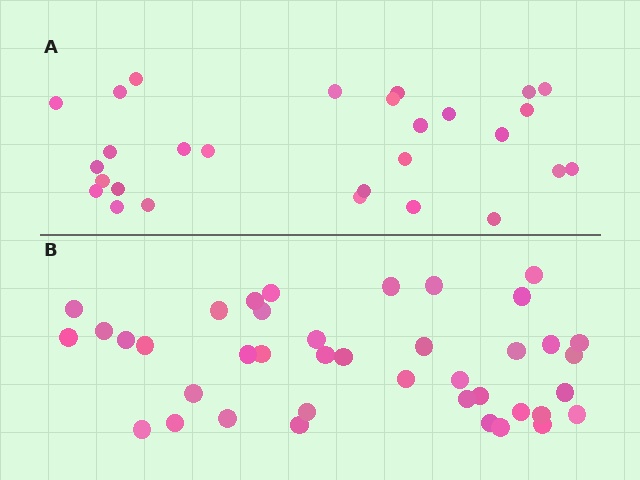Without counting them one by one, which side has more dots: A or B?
Region B (the bottom region) has more dots.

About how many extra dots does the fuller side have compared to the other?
Region B has roughly 12 or so more dots than region A.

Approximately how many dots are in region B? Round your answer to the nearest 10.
About 40 dots.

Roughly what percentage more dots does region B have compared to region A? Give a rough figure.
About 45% more.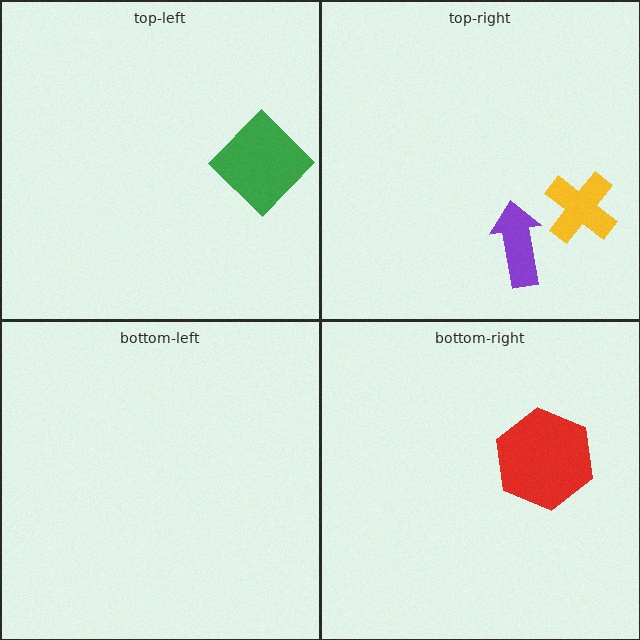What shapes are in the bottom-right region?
The red hexagon.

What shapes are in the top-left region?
The green diamond.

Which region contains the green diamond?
The top-left region.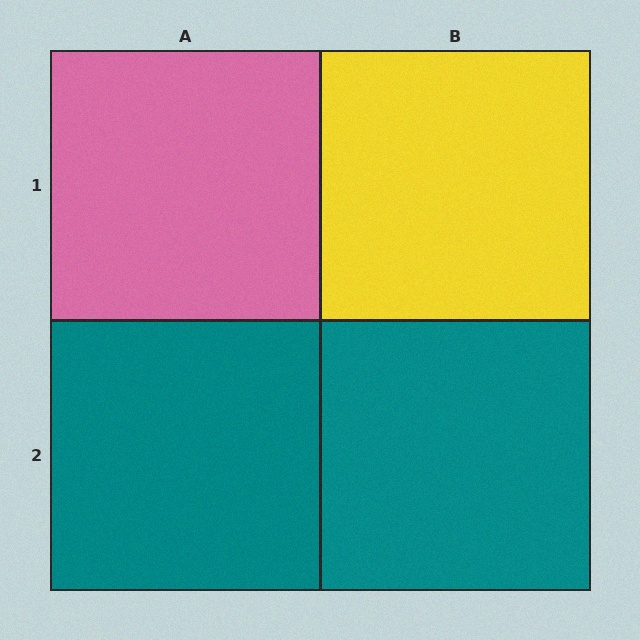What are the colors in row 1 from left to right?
Pink, yellow.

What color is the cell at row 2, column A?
Teal.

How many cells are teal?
2 cells are teal.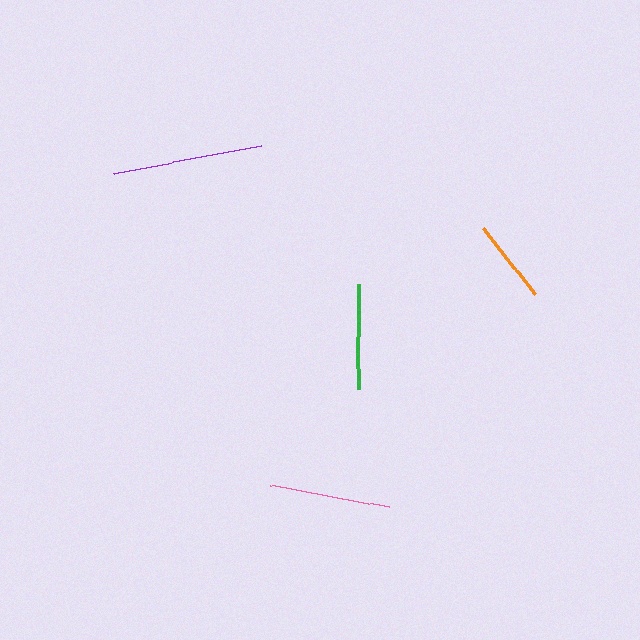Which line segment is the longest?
The purple line is the longest at approximately 150 pixels.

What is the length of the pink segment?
The pink segment is approximately 121 pixels long.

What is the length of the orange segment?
The orange segment is approximately 84 pixels long.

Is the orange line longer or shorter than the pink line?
The pink line is longer than the orange line.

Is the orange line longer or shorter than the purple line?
The purple line is longer than the orange line.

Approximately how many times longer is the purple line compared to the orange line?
The purple line is approximately 1.8 times the length of the orange line.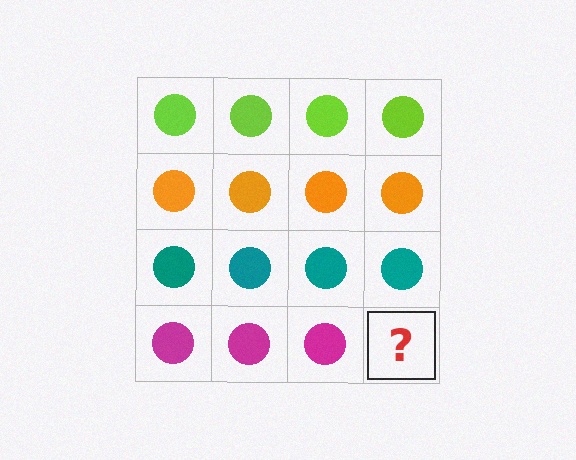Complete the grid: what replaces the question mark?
The question mark should be replaced with a magenta circle.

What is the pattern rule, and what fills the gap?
The rule is that each row has a consistent color. The gap should be filled with a magenta circle.